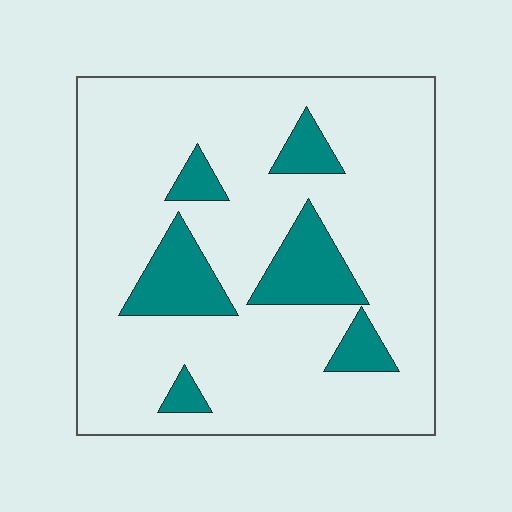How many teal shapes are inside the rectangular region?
6.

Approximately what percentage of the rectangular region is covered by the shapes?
Approximately 15%.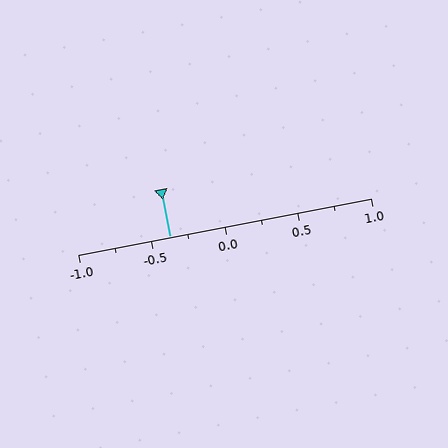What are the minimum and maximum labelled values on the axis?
The axis runs from -1.0 to 1.0.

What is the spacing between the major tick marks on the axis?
The major ticks are spaced 0.5 apart.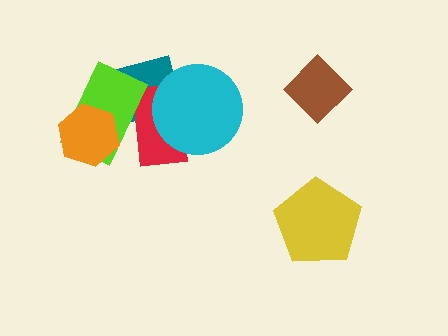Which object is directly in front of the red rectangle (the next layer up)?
The lime rectangle is directly in front of the red rectangle.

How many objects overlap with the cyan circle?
2 objects overlap with the cyan circle.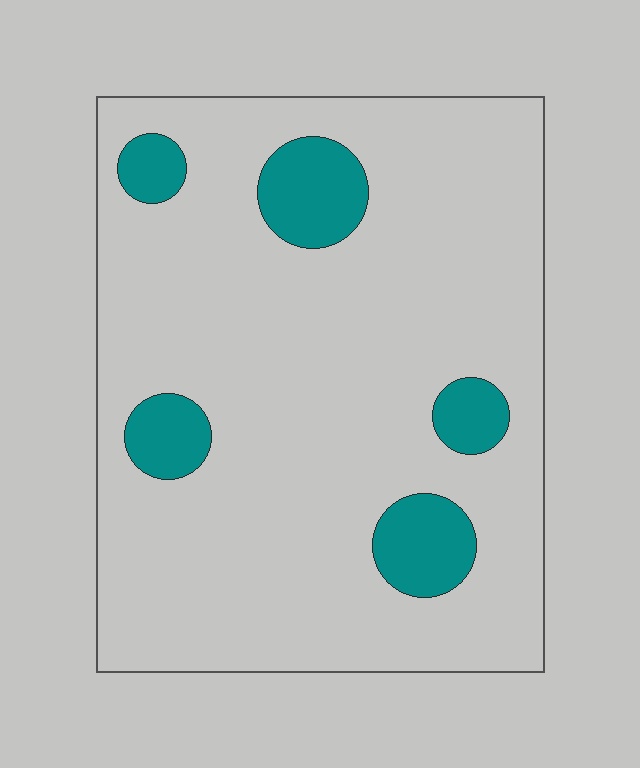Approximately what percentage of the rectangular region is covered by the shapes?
Approximately 15%.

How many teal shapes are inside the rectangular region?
5.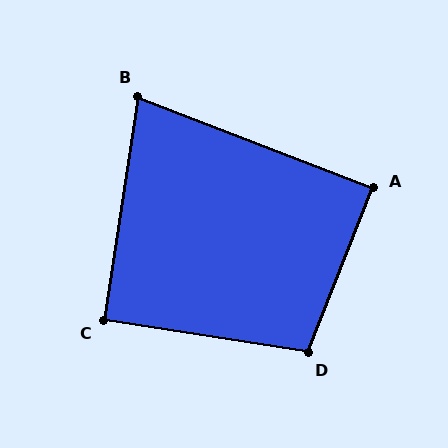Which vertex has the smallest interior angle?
B, at approximately 78 degrees.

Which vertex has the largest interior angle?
D, at approximately 102 degrees.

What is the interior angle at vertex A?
Approximately 90 degrees (approximately right).